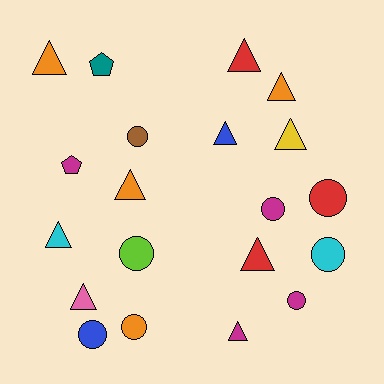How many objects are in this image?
There are 20 objects.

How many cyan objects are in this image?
There are 2 cyan objects.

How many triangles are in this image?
There are 10 triangles.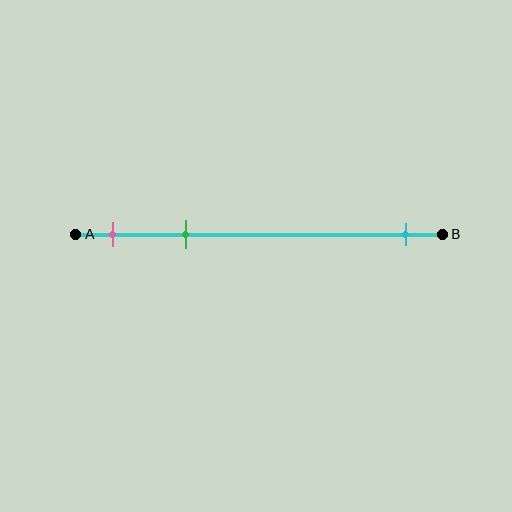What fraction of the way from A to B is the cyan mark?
The cyan mark is approximately 90% (0.9) of the way from A to B.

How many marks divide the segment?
There are 3 marks dividing the segment.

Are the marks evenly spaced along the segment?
No, the marks are not evenly spaced.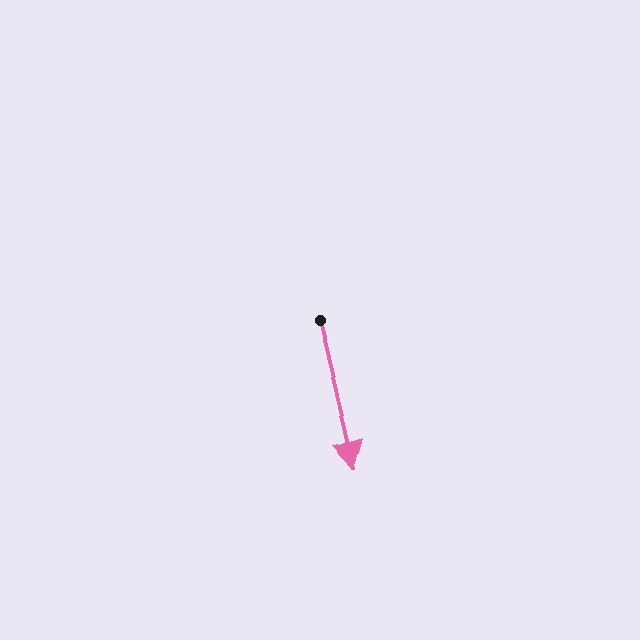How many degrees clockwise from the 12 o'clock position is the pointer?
Approximately 166 degrees.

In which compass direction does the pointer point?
South.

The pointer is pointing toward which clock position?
Roughly 6 o'clock.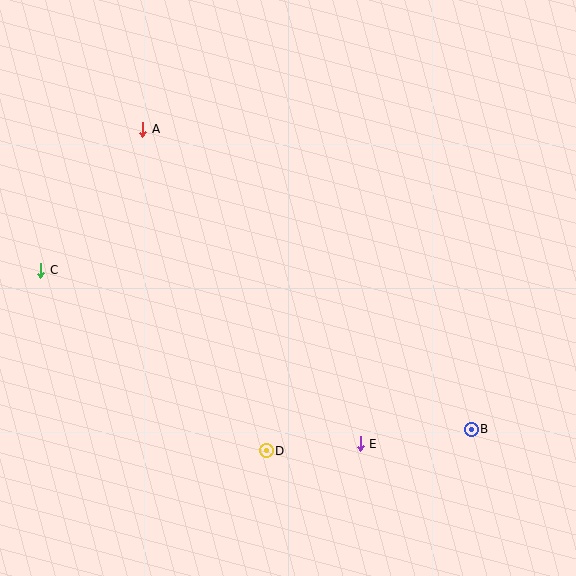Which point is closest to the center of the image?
Point D at (266, 451) is closest to the center.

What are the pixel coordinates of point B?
Point B is at (471, 429).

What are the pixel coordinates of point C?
Point C is at (41, 270).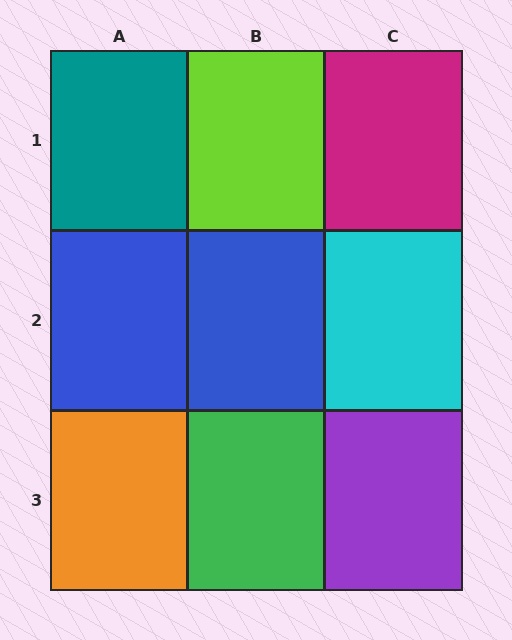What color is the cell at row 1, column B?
Lime.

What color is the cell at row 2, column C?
Cyan.